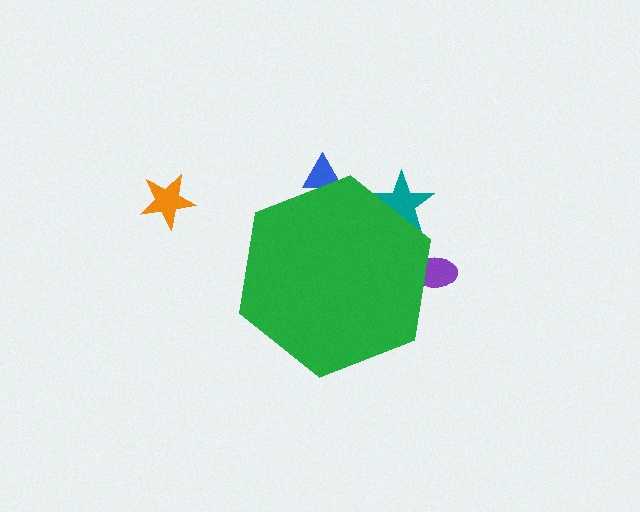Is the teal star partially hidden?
Yes, the teal star is partially hidden behind the green hexagon.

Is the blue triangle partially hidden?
Yes, the blue triangle is partially hidden behind the green hexagon.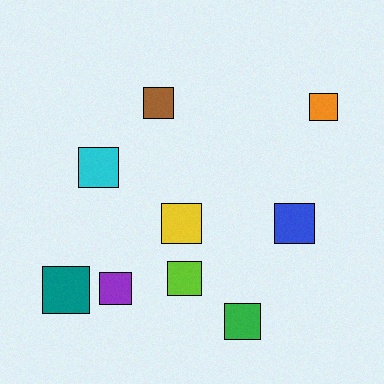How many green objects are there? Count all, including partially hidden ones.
There is 1 green object.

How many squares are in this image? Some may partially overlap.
There are 9 squares.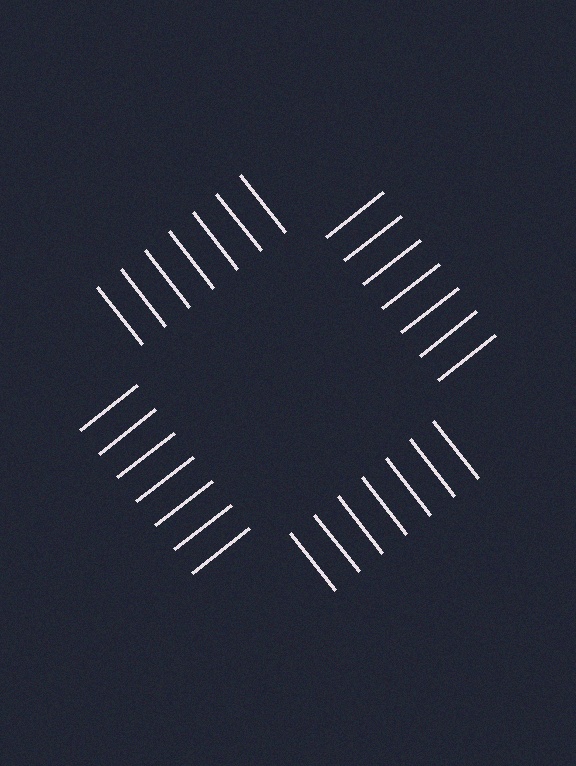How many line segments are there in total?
28 — 7 along each of the 4 edges.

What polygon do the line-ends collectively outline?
An illusory square — the line segments terminate on its edges but no continuous stroke is drawn.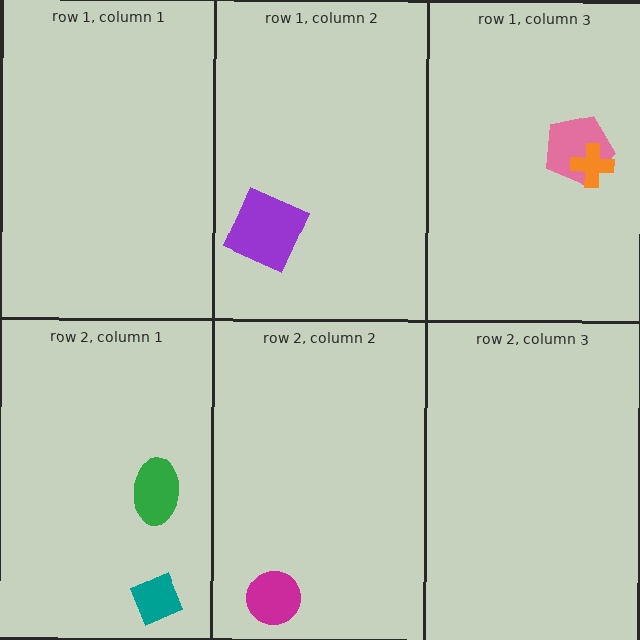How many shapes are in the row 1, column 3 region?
2.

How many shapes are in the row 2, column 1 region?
2.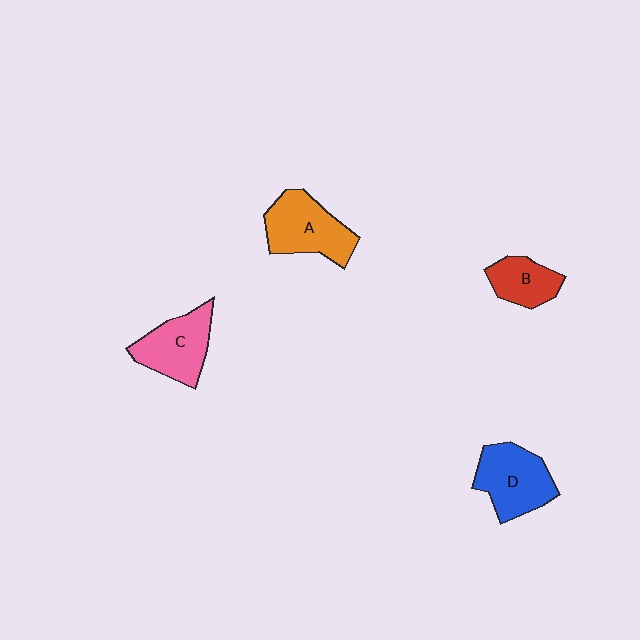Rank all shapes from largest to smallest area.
From largest to smallest: A (orange), D (blue), C (pink), B (red).